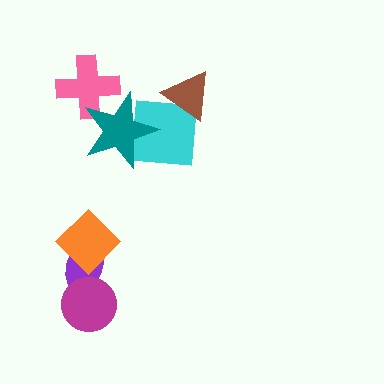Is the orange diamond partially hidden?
No, no other shape covers it.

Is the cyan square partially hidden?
Yes, it is partially covered by another shape.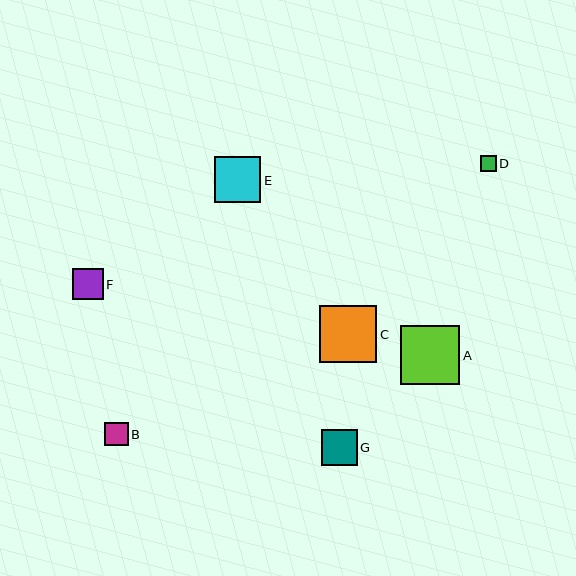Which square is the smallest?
Square D is the smallest with a size of approximately 16 pixels.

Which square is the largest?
Square A is the largest with a size of approximately 59 pixels.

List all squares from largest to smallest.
From largest to smallest: A, C, E, G, F, B, D.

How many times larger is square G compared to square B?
Square G is approximately 1.6 times the size of square B.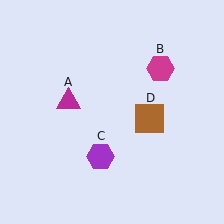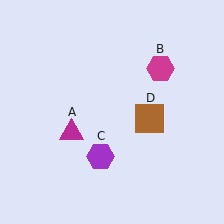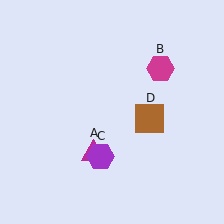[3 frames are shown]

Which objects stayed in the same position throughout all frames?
Magenta hexagon (object B) and purple hexagon (object C) and brown square (object D) remained stationary.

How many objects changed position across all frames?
1 object changed position: magenta triangle (object A).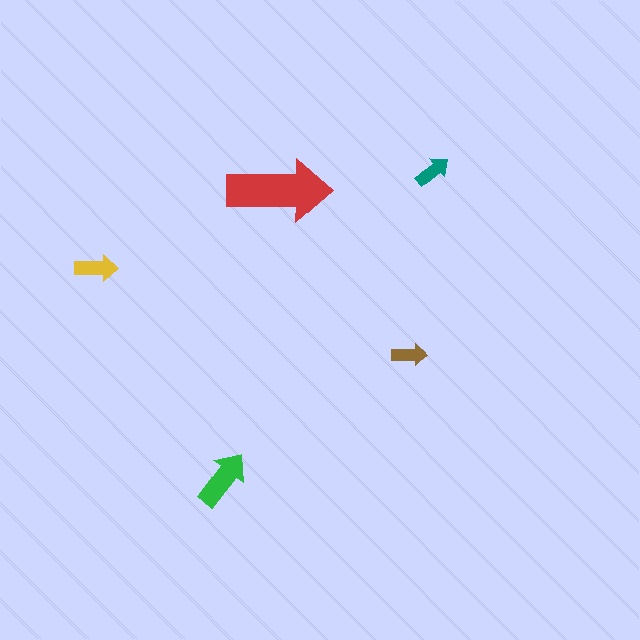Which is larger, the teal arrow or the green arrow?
The green one.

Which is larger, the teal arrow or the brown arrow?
The teal one.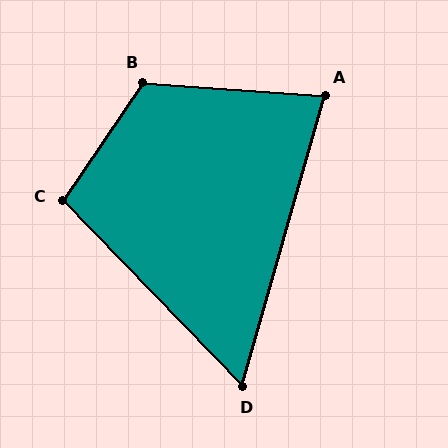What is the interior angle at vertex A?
Approximately 78 degrees (acute).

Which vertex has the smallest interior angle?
D, at approximately 60 degrees.